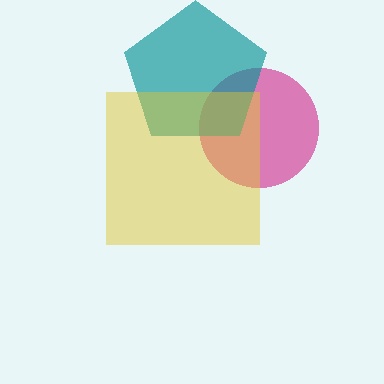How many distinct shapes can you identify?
There are 3 distinct shapes: a magenta circle, a teal pentagon, a yellow square.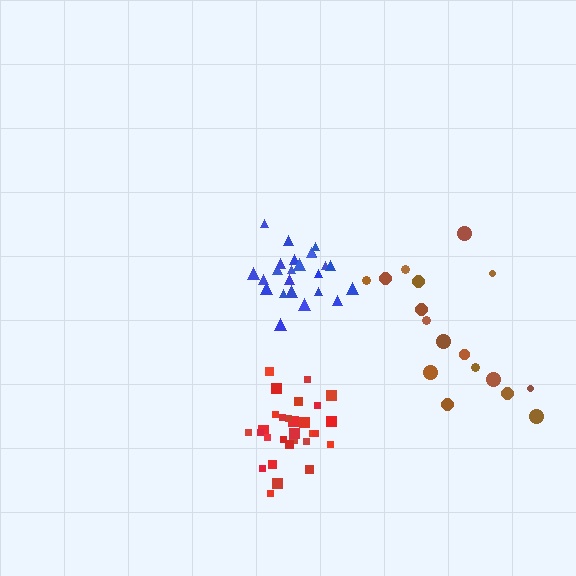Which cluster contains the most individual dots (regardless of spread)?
Red (30).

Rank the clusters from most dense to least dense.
red, blue, brown.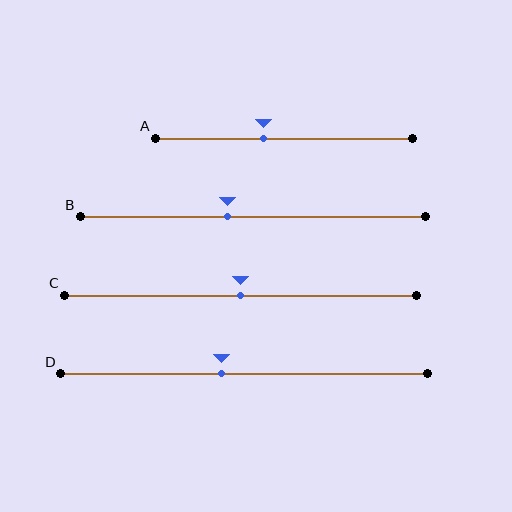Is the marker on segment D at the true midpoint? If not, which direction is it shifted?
No, the marker on segment D is shifted to the left by about 6% of the segment length.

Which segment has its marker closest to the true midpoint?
Segment C has its marker closest to the true midpoint.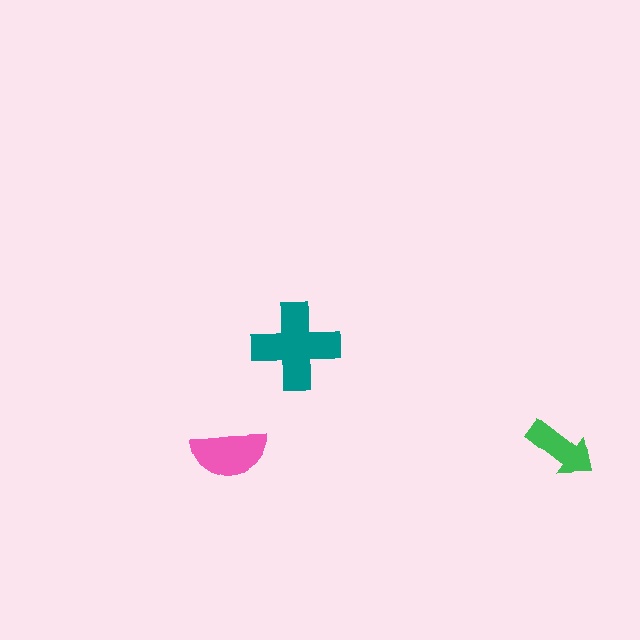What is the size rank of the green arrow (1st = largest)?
3rd.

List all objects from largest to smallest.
The teal cross, the pink semicircle, the green arrow.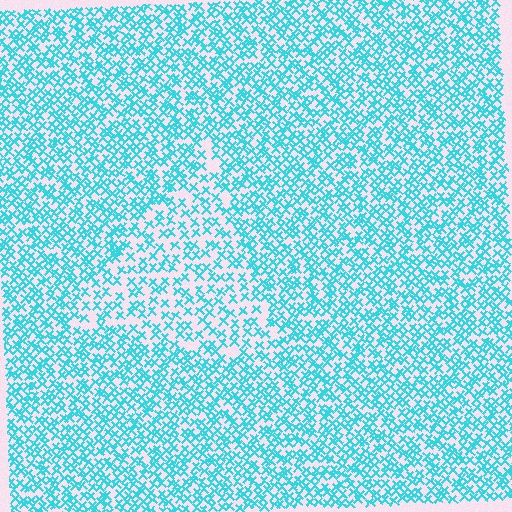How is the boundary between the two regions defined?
The boundary is defined by a change in element density (approximately 1.7x ratio). All elements are the same color, size, and shape.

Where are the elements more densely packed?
The elements are more densely packed outside the triangle boundary.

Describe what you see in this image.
The image contains small cyan elements arranged at two different densities. A triangle-shaped region is visible where the elements are less densely packed than the surrounding area.